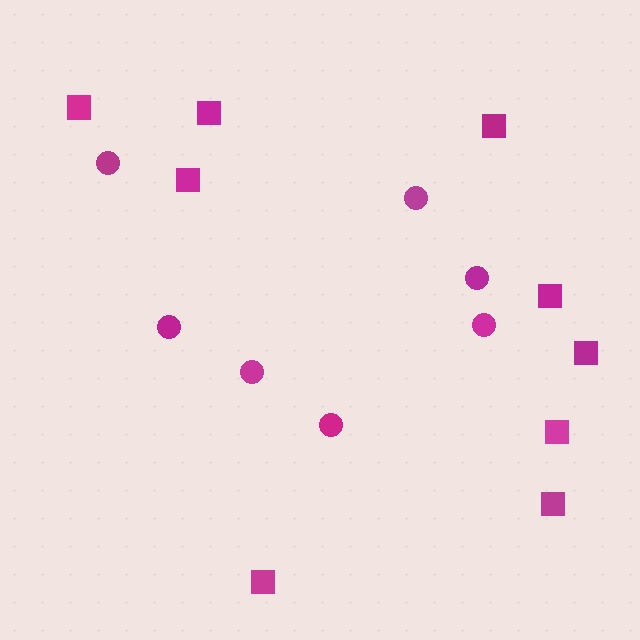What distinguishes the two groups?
There are 2 groups: one group of circles (7) and one group of squares (9).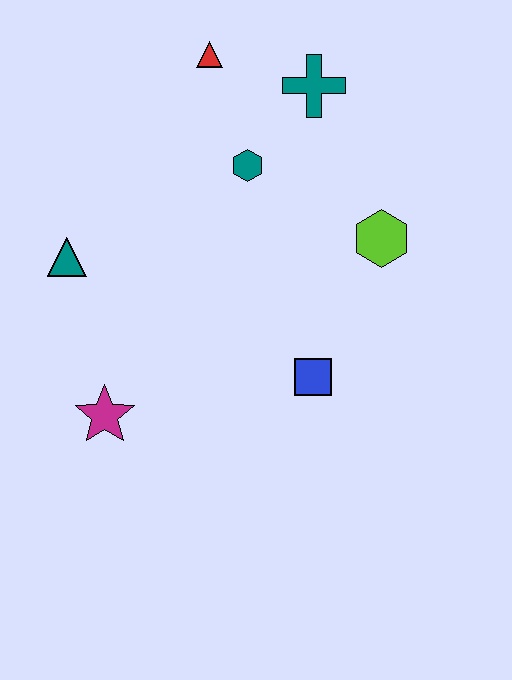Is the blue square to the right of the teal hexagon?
Yes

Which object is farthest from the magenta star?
The teal cross is farthest from the magenta star.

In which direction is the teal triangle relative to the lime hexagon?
The teal triangle is to the left of the lime hexagon.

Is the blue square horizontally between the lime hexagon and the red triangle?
Yes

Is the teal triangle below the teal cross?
Yes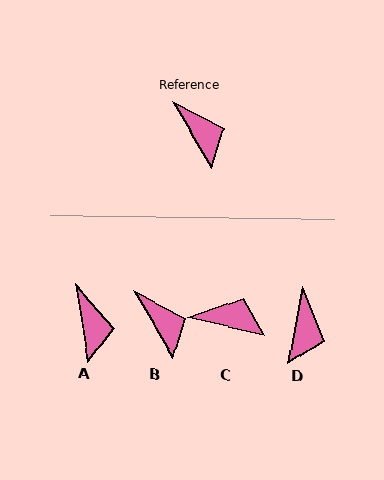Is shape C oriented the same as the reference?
No, it is off by about 47 degrees.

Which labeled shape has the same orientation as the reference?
B.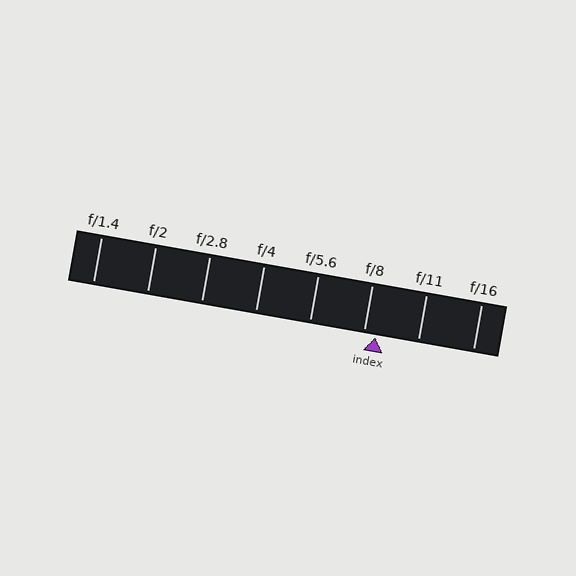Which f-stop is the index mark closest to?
The index mark is closest to f/8.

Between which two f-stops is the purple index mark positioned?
The index mark is between f/8 and f/11.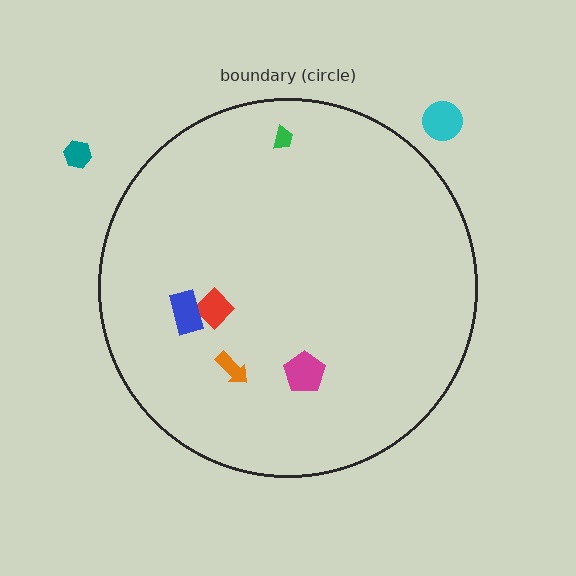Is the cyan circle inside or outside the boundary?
Outside.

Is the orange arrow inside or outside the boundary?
Inside.